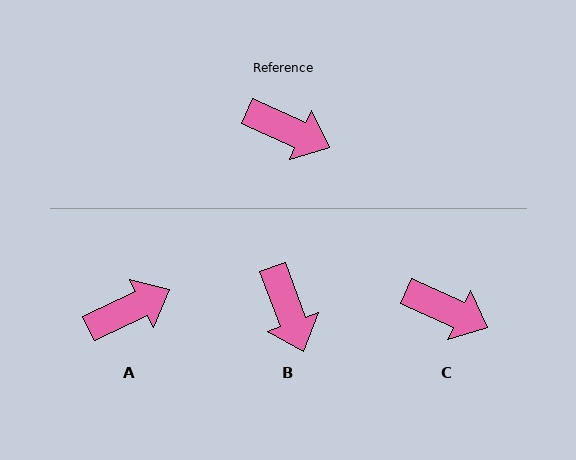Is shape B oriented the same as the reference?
No, it is off by about 46 degrees.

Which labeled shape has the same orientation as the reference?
C.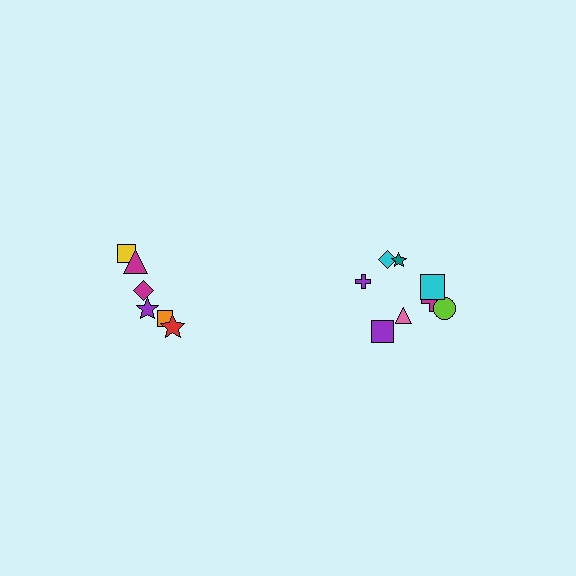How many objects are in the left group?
There are 6 objects.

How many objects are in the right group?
There are 8 objects.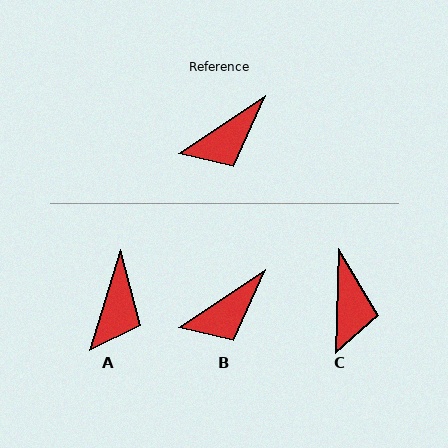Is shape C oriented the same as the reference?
No, it is off by about 54 degrees.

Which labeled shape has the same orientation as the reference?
B.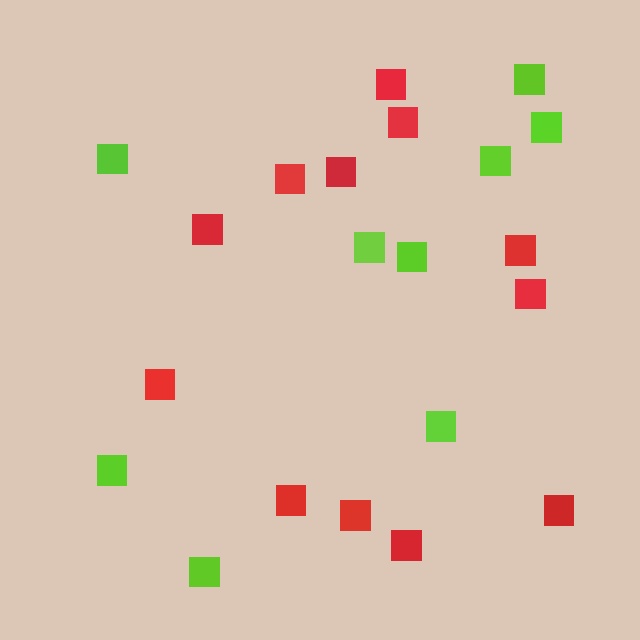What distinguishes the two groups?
There are 2 groups: one group of lime squares (9) and one group of red squares (12).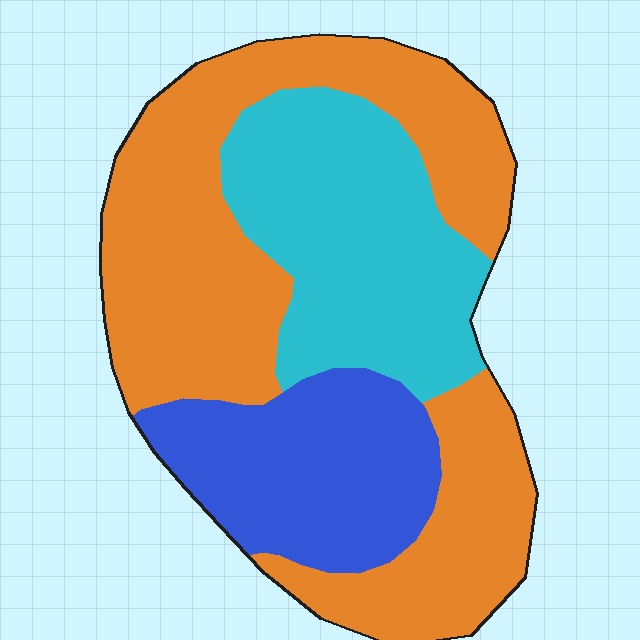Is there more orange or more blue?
Orange.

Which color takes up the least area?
Blue, at roughly 20%.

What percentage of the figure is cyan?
Cyan takes up about one quarter (1/4) of the figure.